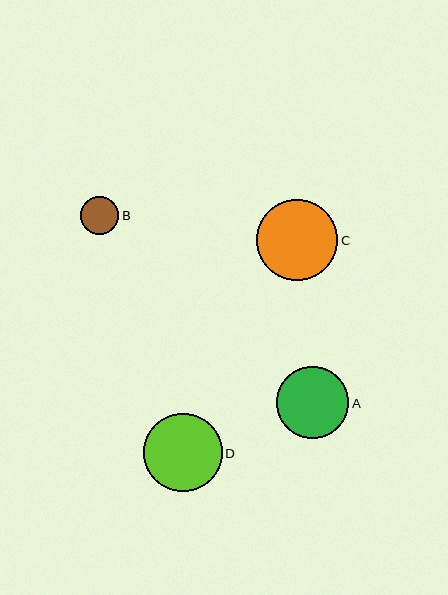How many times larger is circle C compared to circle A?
Circle C is approximately 1.1 times the size of circle A.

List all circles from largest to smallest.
From largest to smallest: C, D, A, B.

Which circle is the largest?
Circle C is the largest with a size of approximately 81 pixels.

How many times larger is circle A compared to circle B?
Circle A is approximately 1.9 times the size of circle B.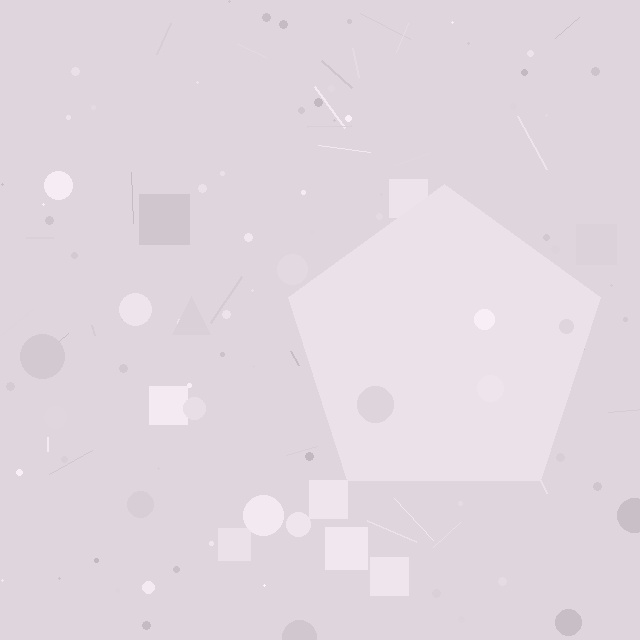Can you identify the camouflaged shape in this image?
The camouflaged shape is a pentagon.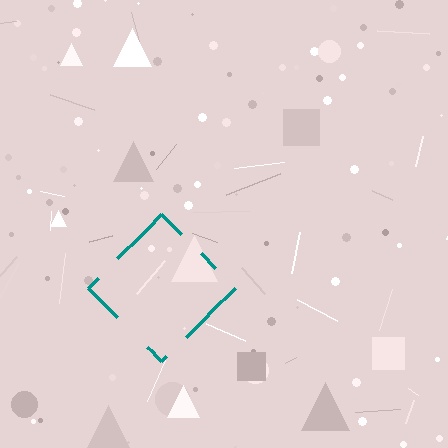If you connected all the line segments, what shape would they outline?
They would outline a diamond.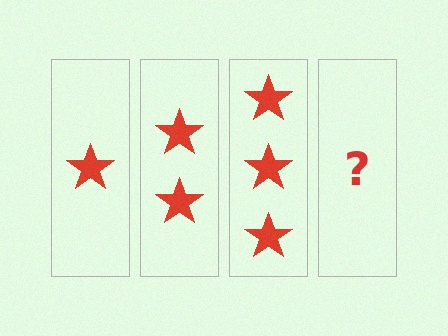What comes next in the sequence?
The next element should be 4 stars.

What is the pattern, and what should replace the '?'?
The pattern is that each step adds one more star. The '?' should be 4 stars.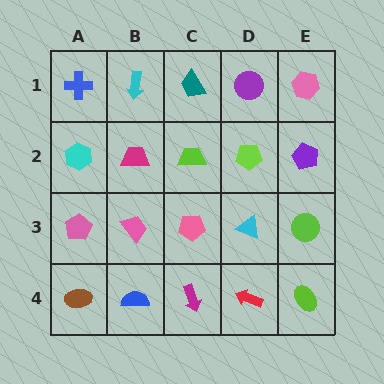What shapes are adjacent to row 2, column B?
A cyan arrow (row 1, column B), a pink trapezoid (row 3, column B), a cyan hexagon (row 2, column A), a lime trapezoid (row 2, column C).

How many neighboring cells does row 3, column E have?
3.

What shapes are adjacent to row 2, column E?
A pink hexagon (row 1, column E), a lime circle (row 3, column E), a lime pentagon (row 2, column D).